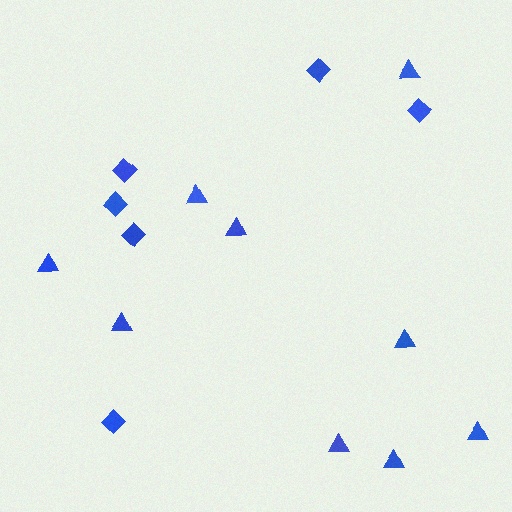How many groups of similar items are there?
There are 2 groups: one group of diamonds (6) and one group of triangles (9).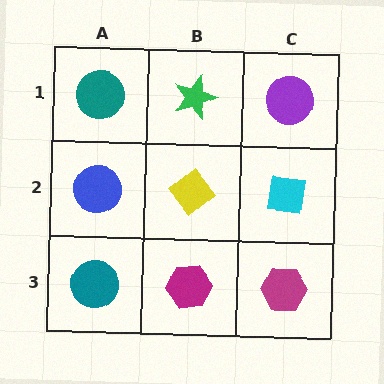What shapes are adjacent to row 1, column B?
A yellow diamond (row 2, column B), a teal circle (row 1, column A), a purple circle (row 1, column C).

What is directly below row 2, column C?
A magenta hexagon.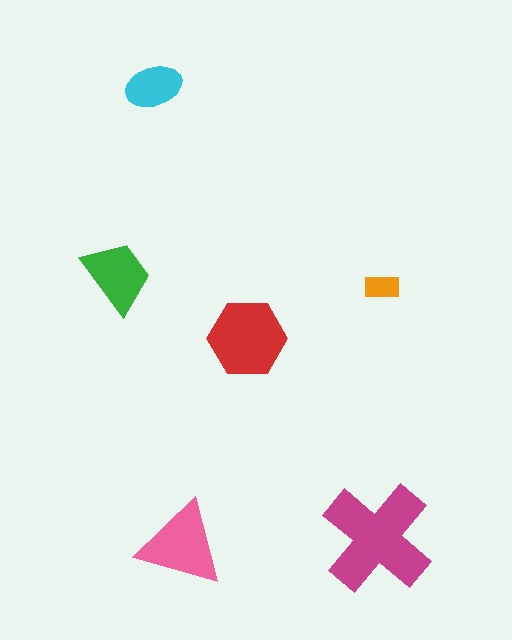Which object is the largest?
The magenta cross.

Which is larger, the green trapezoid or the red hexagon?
The red hexagon.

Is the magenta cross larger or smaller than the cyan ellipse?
Larger.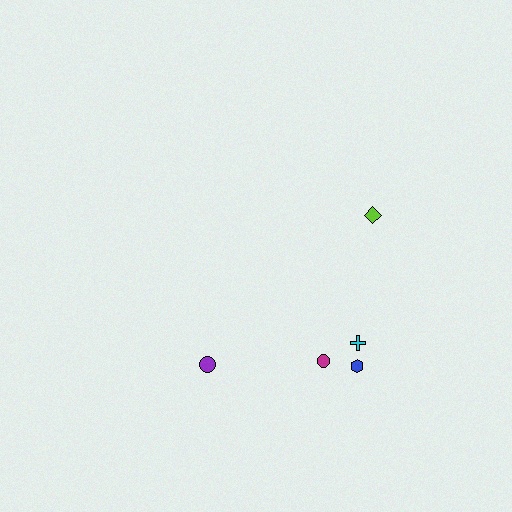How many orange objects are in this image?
There are no orange objects.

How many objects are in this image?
There are 5 objects.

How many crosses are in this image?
There is 1 cross.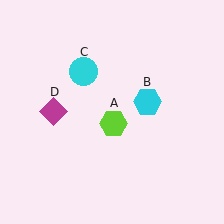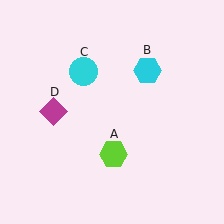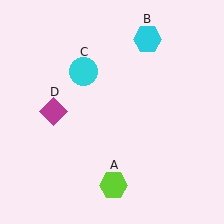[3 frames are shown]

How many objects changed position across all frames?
2 objects changed position: lime hexagon (object A), cyan hexagon (object B).